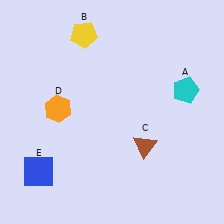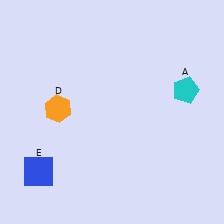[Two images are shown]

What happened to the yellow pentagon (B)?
The yellow pentagon (B) was removed in Image 2. It was in the top-left area of Image 1.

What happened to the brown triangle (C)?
The brown triangle (C) was removed in Image 2. It was in the bottom-right area of Image 1.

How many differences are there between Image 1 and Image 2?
There are 2 differences between the two images.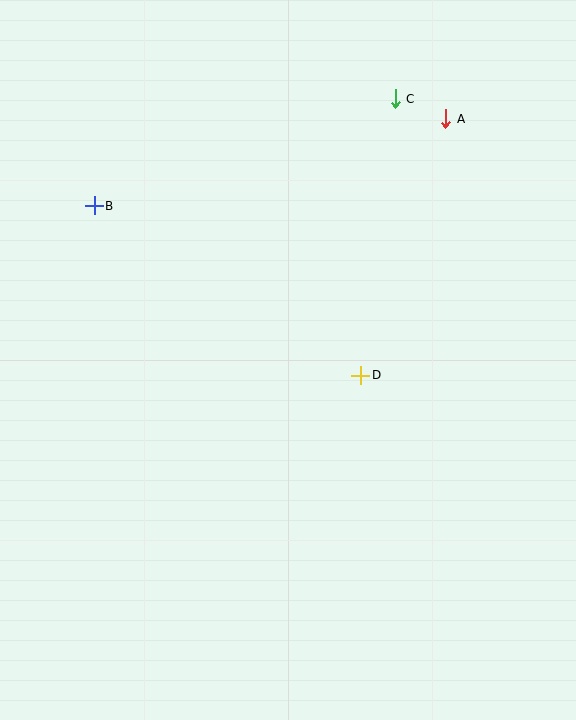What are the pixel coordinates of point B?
Point B is at (94, 206).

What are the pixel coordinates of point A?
Point A is at (446, 119).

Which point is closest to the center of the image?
Point D at (361, 375) is closest to the center.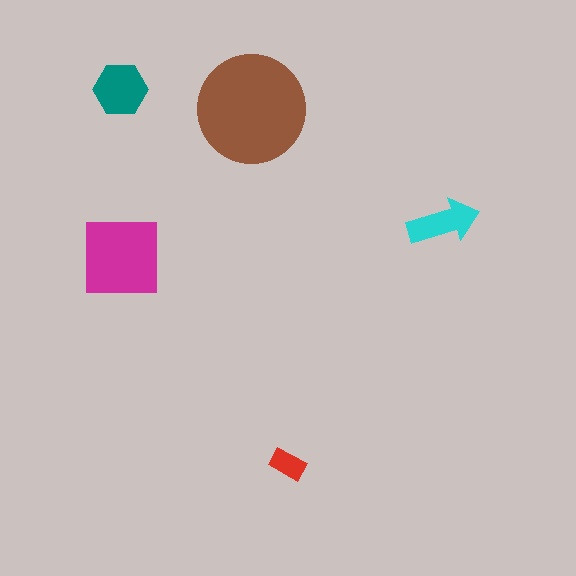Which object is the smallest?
The red rectangle.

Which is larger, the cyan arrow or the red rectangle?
The cyan arrow.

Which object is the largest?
The brown circle.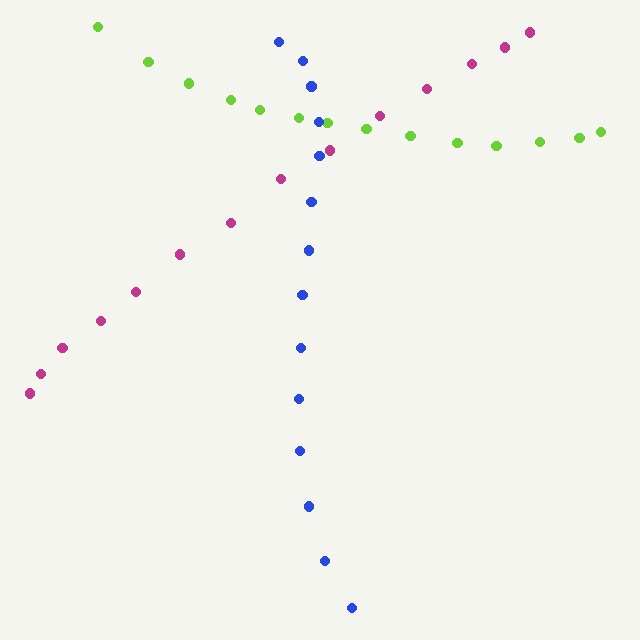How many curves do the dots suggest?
There are 3 distinct paths.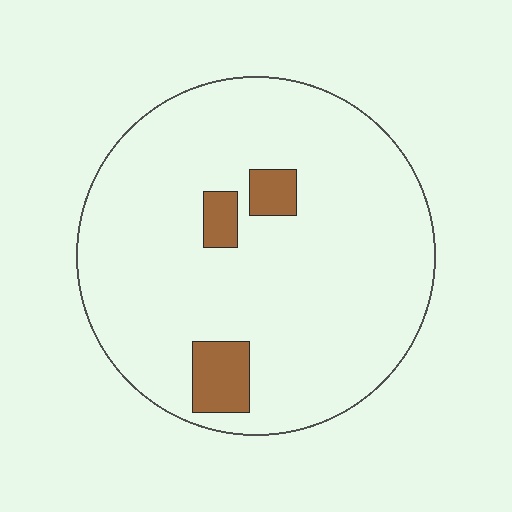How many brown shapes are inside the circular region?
3.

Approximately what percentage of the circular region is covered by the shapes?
Approximately 10%.